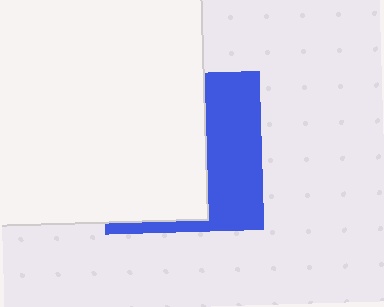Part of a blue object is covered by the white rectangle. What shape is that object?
It is a square.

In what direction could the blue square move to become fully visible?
The blue square could move right. That would shift it out from behind the white rectangle entirely.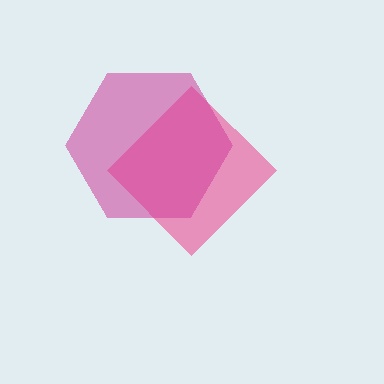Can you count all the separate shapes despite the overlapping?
Yes, there are 2 separate shapes.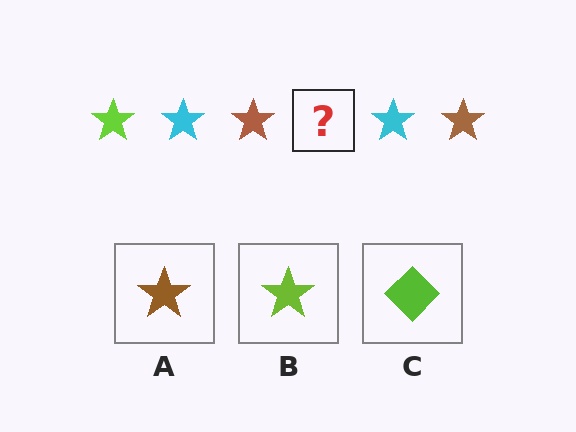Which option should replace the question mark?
Option B.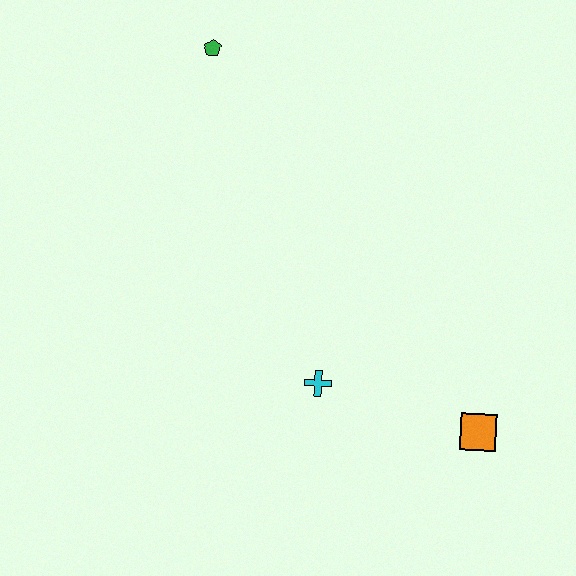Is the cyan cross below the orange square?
No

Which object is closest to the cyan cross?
The orange square is closest to the cyan cross.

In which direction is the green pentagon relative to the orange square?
The green pentagon is above the orange square.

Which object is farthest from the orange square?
The green pentagon is farthest from the orange square.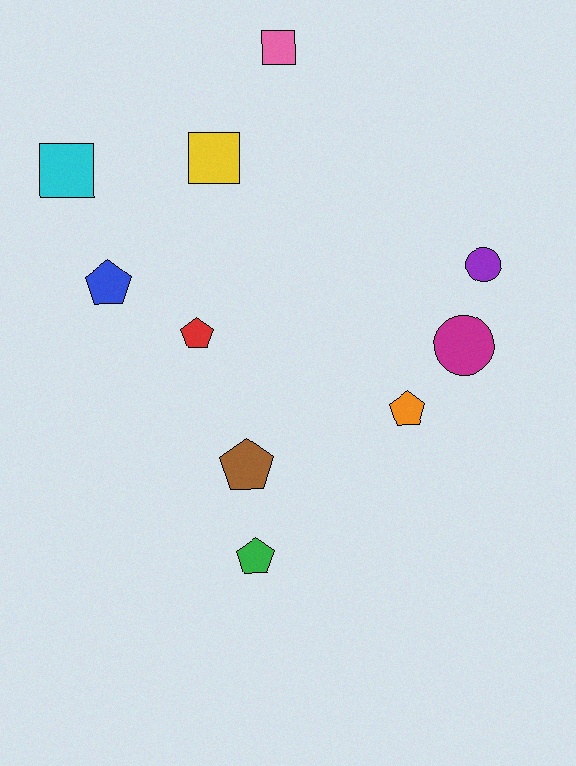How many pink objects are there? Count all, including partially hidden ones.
There is 1 pink object.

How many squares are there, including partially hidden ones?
There are 3 squares.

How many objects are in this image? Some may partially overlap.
There are 10 objects.